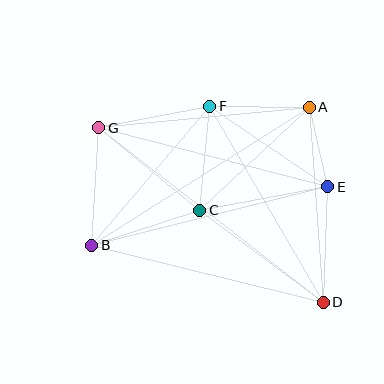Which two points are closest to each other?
Points A and E are closest to each other.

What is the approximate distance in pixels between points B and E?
The distance between B and E is approximately 243 pixels.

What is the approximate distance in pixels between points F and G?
The distance between F and G is approximately 113 pixels.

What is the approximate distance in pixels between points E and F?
The distance between E and F is approximately 143 pixels.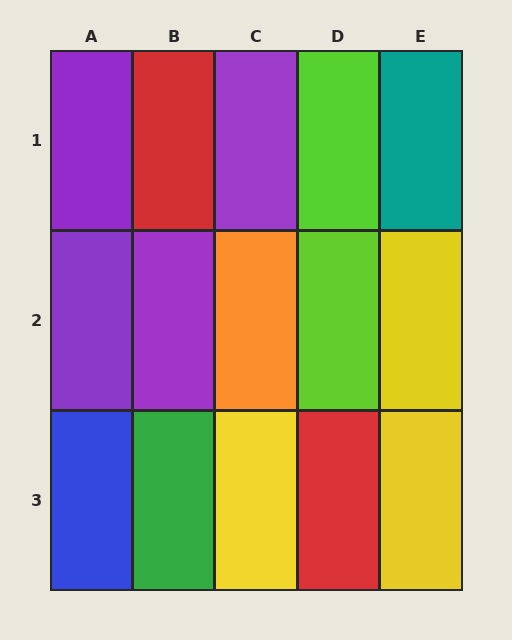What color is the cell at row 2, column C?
Orange.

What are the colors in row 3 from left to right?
Blue, green, yellow, red, yellow.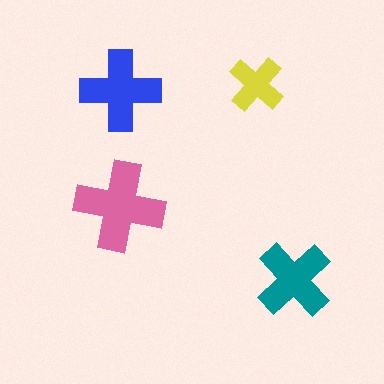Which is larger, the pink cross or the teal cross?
The pink one.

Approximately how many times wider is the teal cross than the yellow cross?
About 1.5 times wider.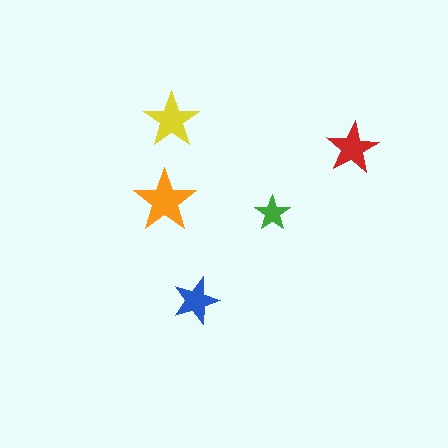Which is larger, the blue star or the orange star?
The orange one.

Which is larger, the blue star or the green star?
The blue one.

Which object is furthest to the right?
The red star is rightmost.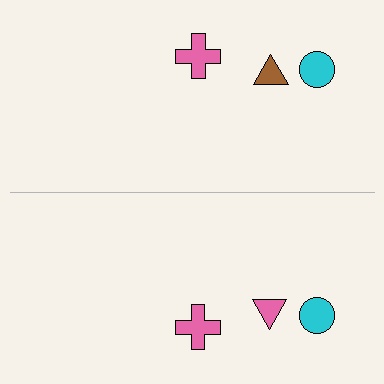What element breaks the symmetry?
The pink triangle on the bottom side breaks the symmetry — its mirror counterpart is brown.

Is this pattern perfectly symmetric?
No, the pattern is not perfectly symmetric. The pink triangle on the bottom side breaks the symmetry — its mirror counterpart is brown.